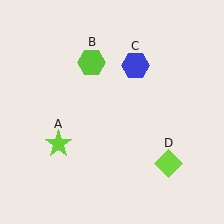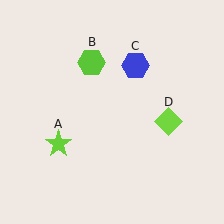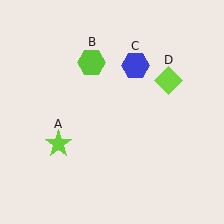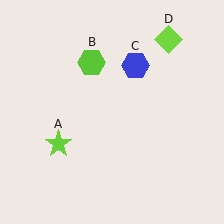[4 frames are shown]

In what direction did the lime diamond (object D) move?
The lime diamond (object D) moved up.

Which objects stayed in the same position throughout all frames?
Lime star (object A) and lime hexagon (object B) and blue hexagon (object C) remained stationary.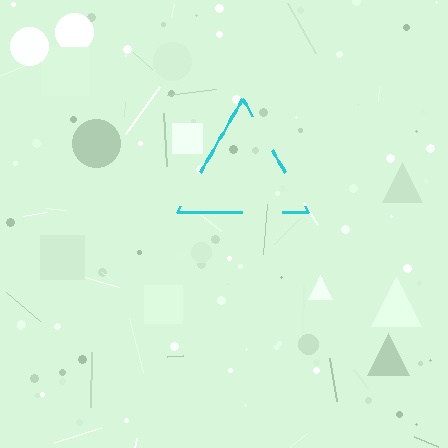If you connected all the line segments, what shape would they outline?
They would outline a triangle.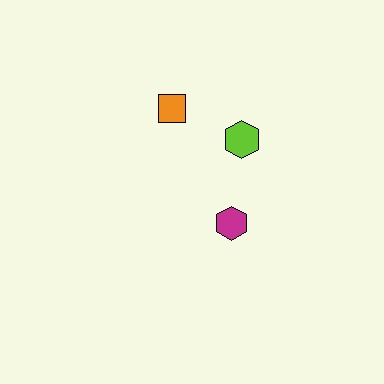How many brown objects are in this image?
There are no brown objects.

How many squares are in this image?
There is 1 square.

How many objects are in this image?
There are 3 objects.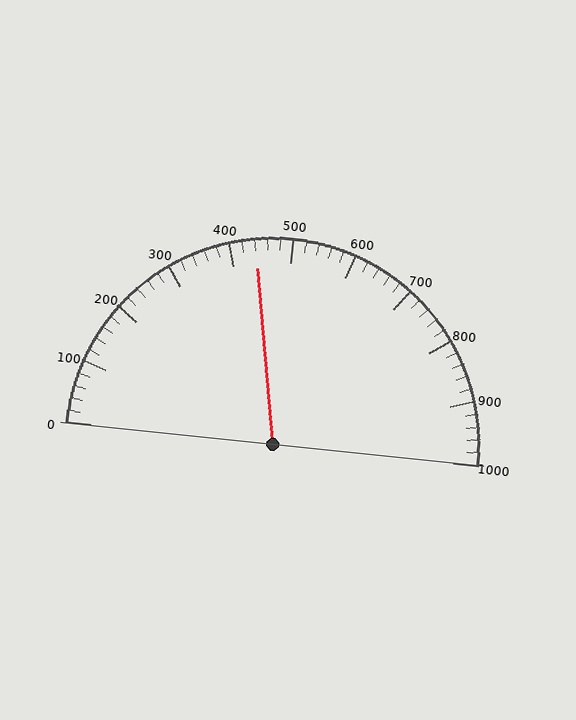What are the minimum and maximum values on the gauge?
The gauge ranges from 0 to 1000.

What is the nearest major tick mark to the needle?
The nearest major tick mark is 400.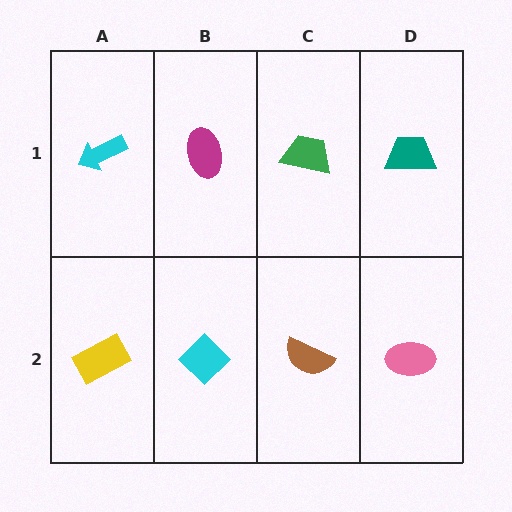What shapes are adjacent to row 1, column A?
A yellow rectangle (row 2, column A), a magenta ellipse (row 1, column B).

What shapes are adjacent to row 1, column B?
A cyan diamond (row 2, column B), a cyan arrow (row 1, column A), a green trapezoid (row 1, column C).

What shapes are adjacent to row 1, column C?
A brown semicircle (row 2, column C), a magenta ellipse (row 1, column B), a teal trapezoid (row 1, column D).